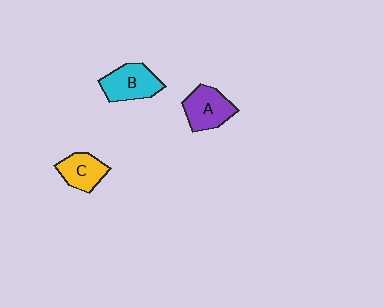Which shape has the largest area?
Shape B (cyan).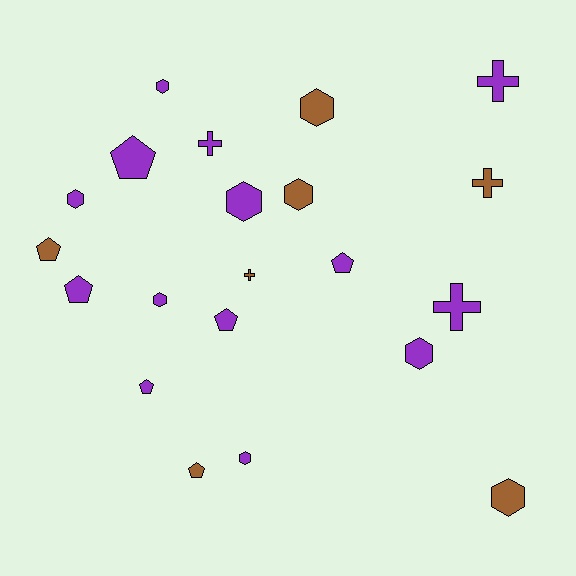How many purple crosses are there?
There are 3 purple crosses.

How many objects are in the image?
There are 21 objects.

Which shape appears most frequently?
Hexagon, with 9 objects.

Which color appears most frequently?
Purple, with 14 objects.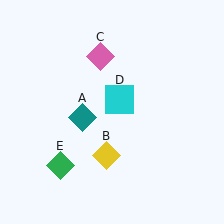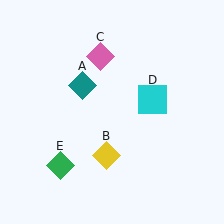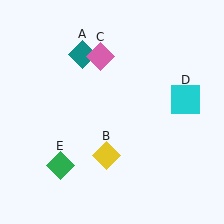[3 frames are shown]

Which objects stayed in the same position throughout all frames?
Yellow diamond (object B) and pink diamond (object C) and green diamond (object E) remained stationary.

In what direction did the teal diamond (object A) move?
The teal diamond (object A) moved up.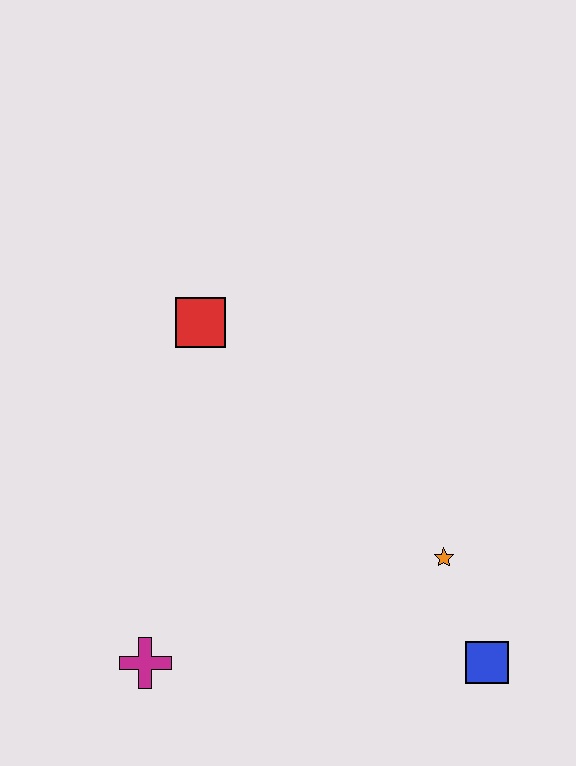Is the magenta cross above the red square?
No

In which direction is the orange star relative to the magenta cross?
The orange star is to the right of the magenta cross.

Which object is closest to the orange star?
The blue square is closest to the orange star.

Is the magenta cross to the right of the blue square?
No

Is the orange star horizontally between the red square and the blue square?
Yes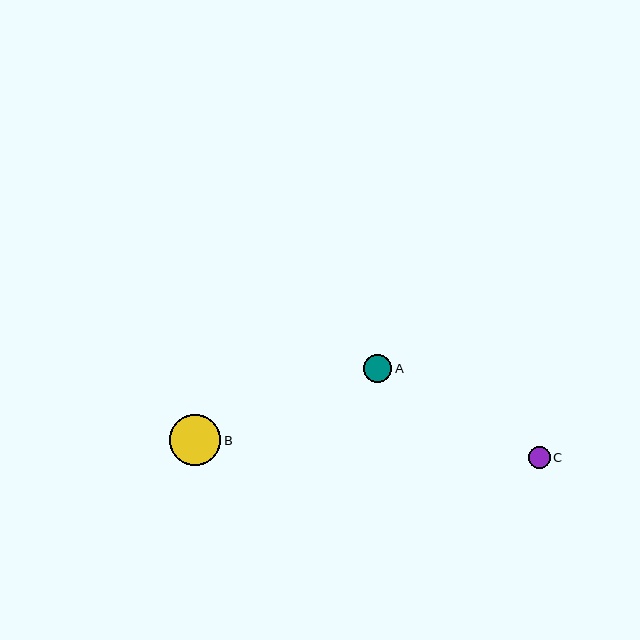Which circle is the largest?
Circle B is the largest with a size of approximately 51 pixels.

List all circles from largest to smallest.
From largest to smallest: B, A, C.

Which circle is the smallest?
Circle C is the smallest with a size of approximately 22 pixels.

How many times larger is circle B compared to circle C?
Circle B is approximately 2.4 times the size of circle C.